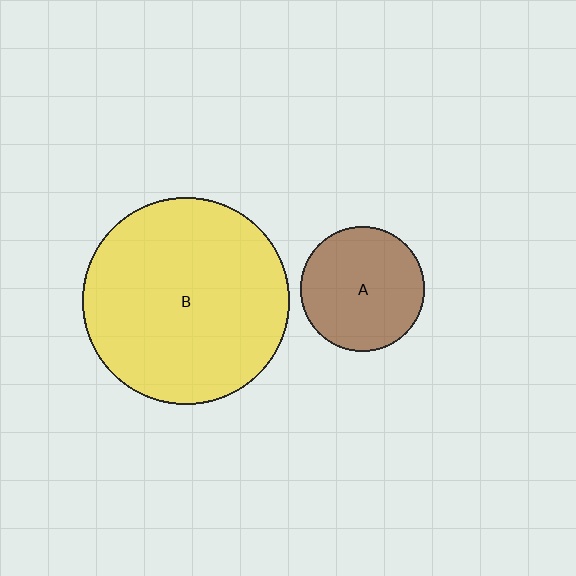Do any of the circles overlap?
No, none of the circles overlap.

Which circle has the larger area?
Circle B (yellow).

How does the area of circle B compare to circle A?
Approximately 2.7 times.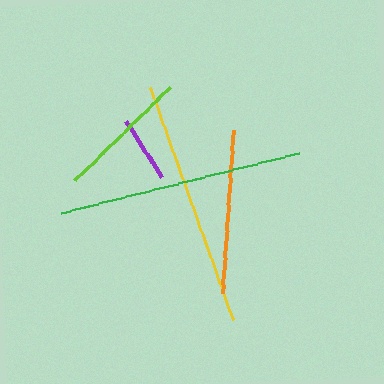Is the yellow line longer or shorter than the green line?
The yellow line is longer than the green line.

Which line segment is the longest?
The yellow line is the longest at approximately 246 pixels.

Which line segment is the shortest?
The purple line is the shortest at approximately 66 pixels.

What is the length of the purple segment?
The purple segment is approximately 66 pixels long.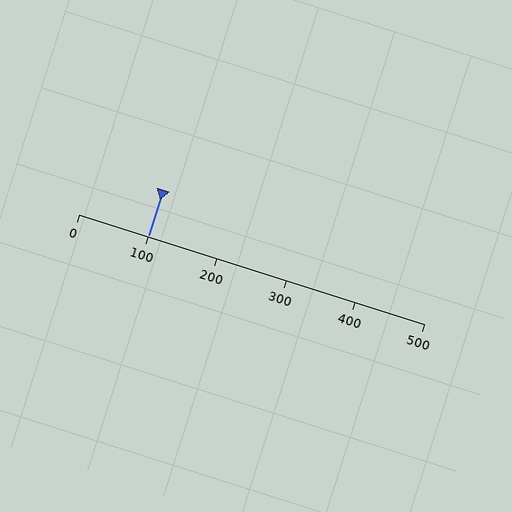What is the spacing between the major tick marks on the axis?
The major ticks are spaced 100 apart.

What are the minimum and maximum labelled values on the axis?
The axis runs from 0 to 500.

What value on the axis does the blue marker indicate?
The marker indicates approximately 100.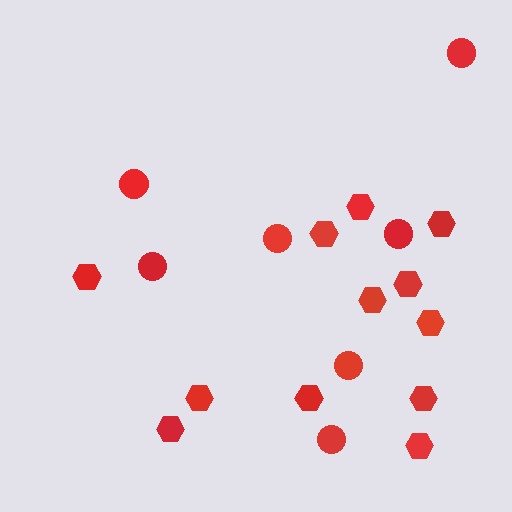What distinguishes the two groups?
There are 2 groups: one group of circles (7) and one group of hexagons (12).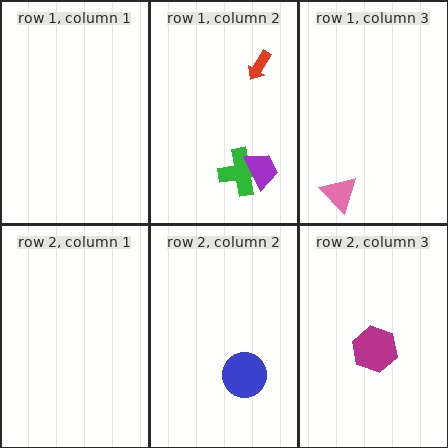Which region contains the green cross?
The row 1, column 2 region.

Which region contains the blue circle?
The row 2, column 2 region.